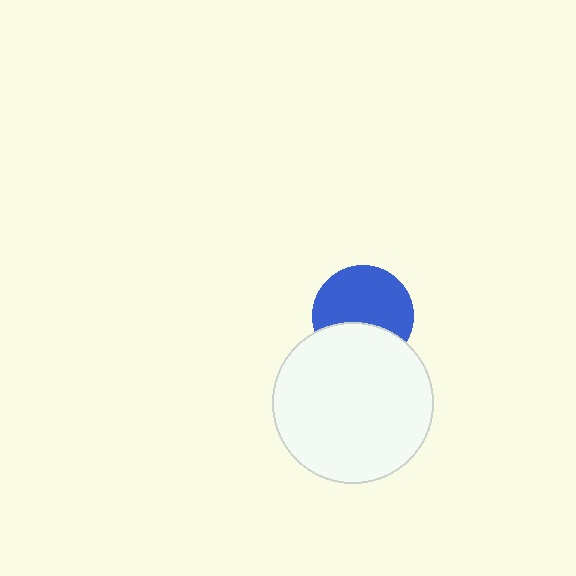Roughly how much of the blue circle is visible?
About half of it is visible (roughly 64%).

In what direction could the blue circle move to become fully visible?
The blue circle could move up. That would shift it out from behind the white circle entirely.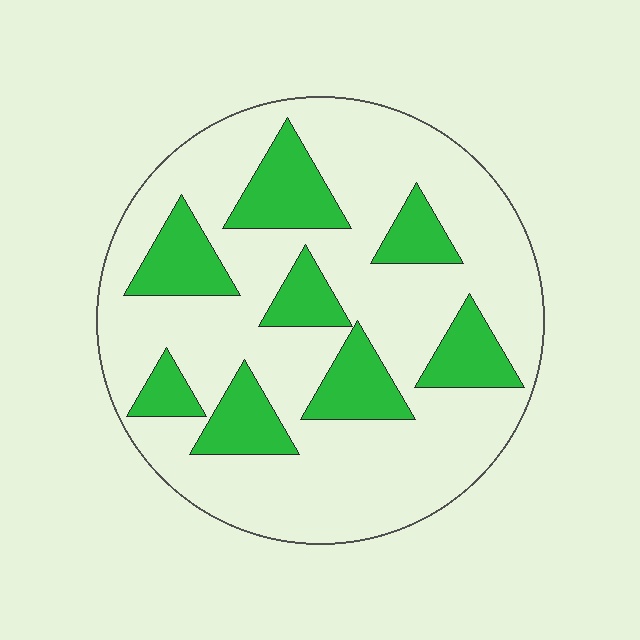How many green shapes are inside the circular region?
8.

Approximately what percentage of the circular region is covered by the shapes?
Approximately 25%.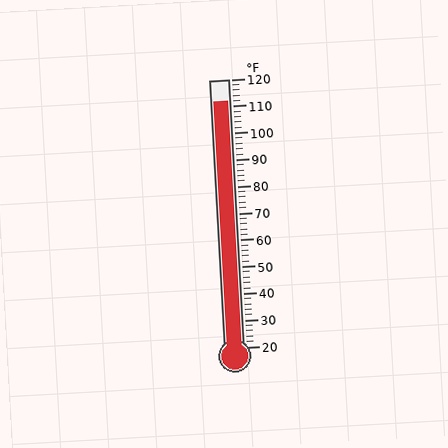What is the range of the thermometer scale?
The thermometer scale ranges from 20°F to 120°F.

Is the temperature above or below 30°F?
The temperature is above 30°F.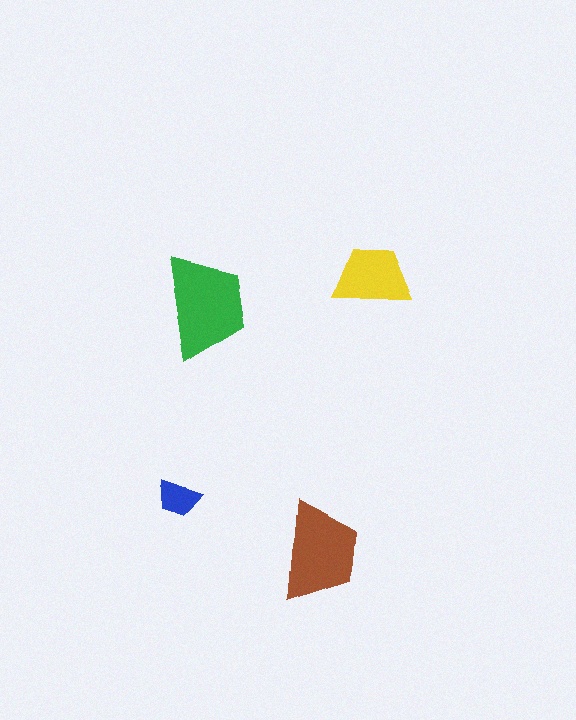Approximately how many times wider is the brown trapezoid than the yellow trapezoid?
About 1.5 times wider.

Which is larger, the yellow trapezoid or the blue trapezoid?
The yellow one.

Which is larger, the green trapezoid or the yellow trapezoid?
The green one.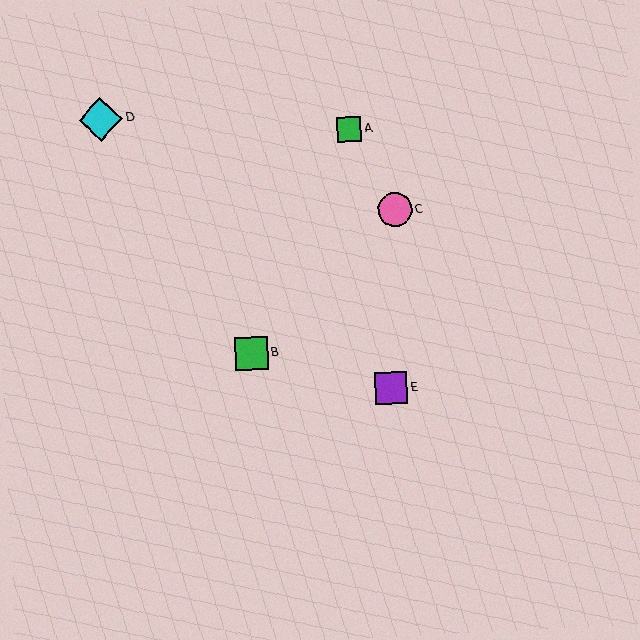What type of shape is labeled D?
Shape D is a cyan diamond.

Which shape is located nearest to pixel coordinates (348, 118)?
The green square (labeled A) at (349, 129) is nearest to that location.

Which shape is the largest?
The cyan diamond (labeled D) is the largest.